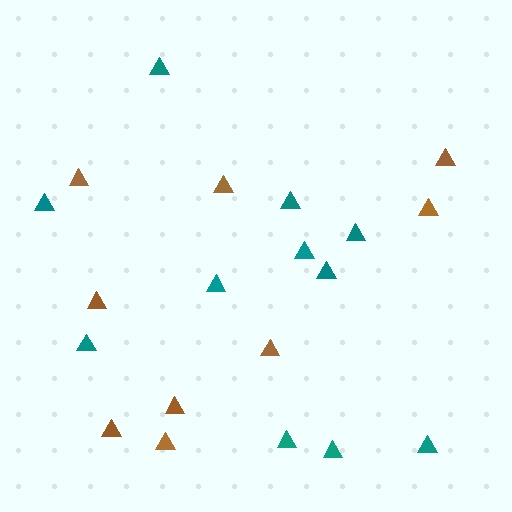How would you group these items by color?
There are 2 groups: one group of brown triangles (9) and one group of teal triangles (11).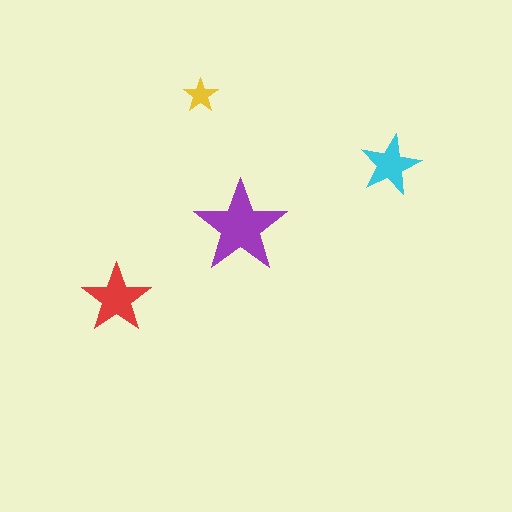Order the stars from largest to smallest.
the purple one, the red one, the cyan one, the yellow one.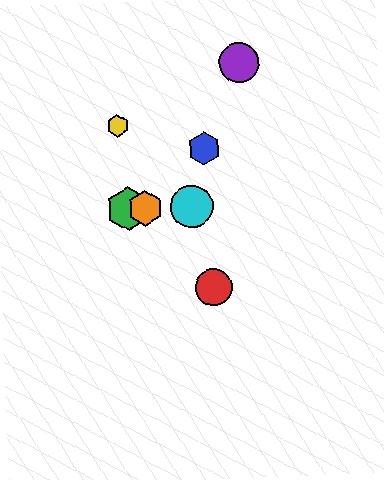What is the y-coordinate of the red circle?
The red circle is at y≈287.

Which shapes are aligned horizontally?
The green hexagon, the orange hexagon, the cyan circle are aligned horizontally.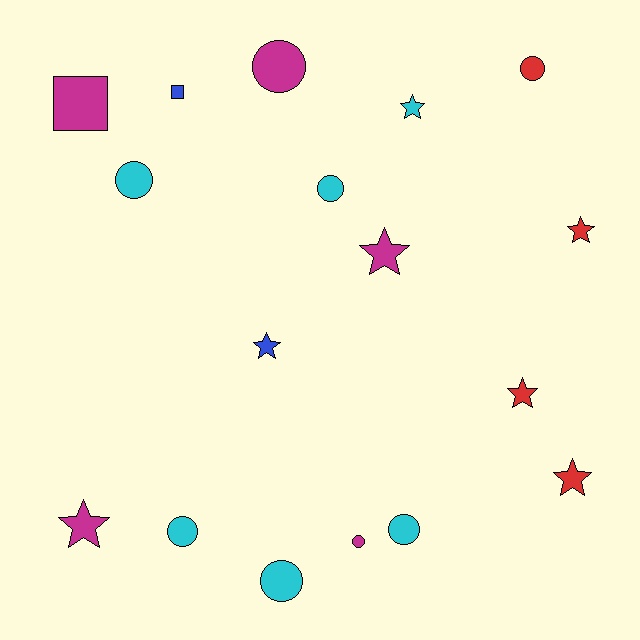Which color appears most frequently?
Cyan, with 6 objects.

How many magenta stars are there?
There are 2 magenta stars.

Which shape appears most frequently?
Circle, with 8 objects.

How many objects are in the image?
There are 17 objects.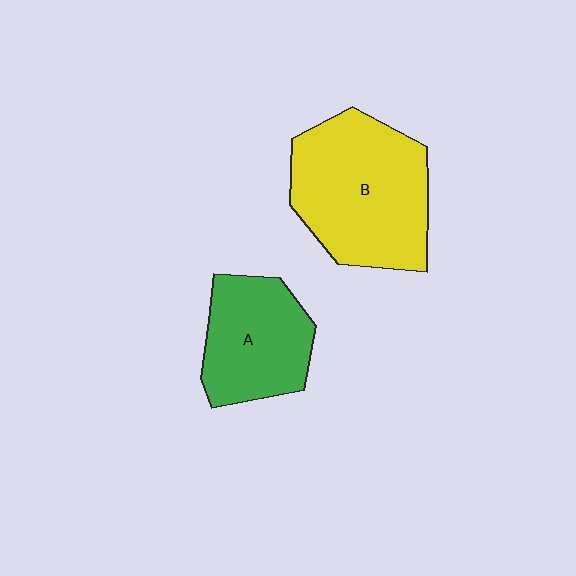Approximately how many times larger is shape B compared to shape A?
Approximately 1.5 times.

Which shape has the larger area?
Shape B (yellow).